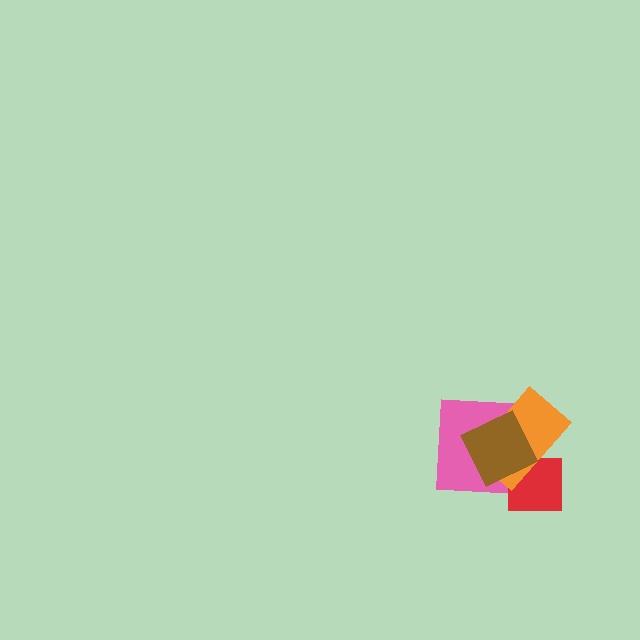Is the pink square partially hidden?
Yes, it is partially covered by another shape.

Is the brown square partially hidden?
No, no other shape covers it.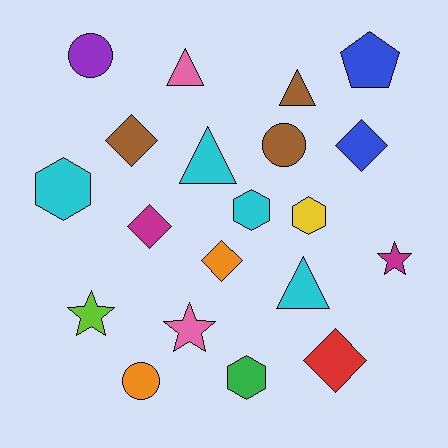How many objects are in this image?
There are 20 objects.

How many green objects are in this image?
There is 1 green object.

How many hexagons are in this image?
There are 4 hexagons.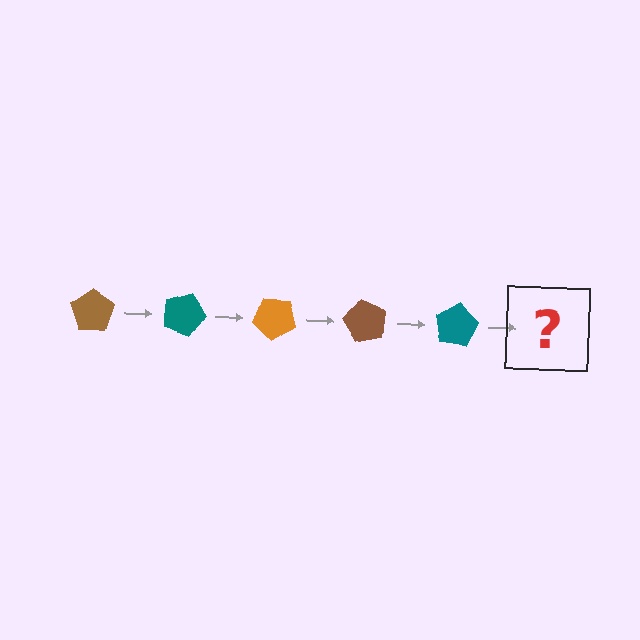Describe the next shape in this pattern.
It should be an orange pentagon, rotated 100 degrees from the start.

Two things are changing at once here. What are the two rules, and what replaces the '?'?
The two rules are that it rotates 20 degrees each step and the color cycles through brown, teal, and orange. The '?' should be an orange pentagon, rotated 100 degrees from the start.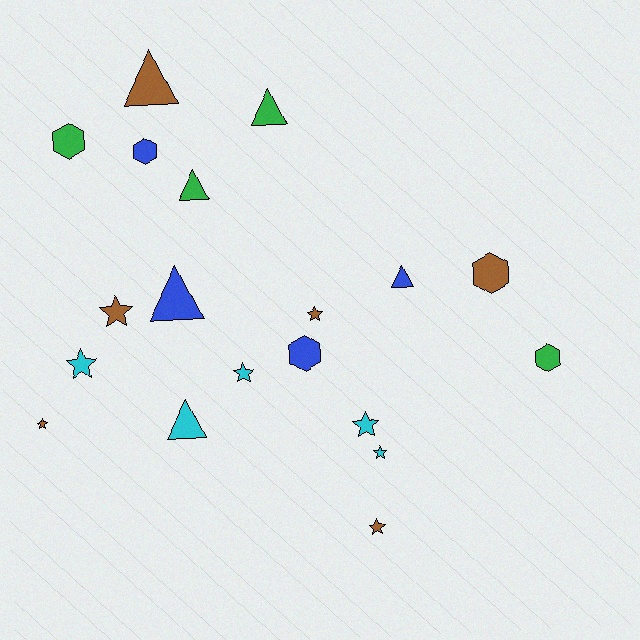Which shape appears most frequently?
Star, with 8 objects.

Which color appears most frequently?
Brown, with 6 objects.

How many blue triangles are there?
There are 2 blue triangles.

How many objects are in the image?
There are 19 objects.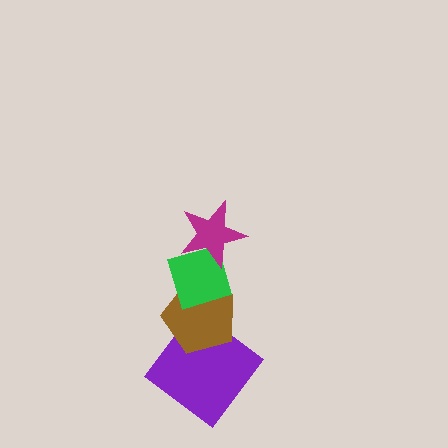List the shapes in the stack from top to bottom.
From top to bottom: the magenta star, the green diamond, the brown pentagon, the purple diamond.